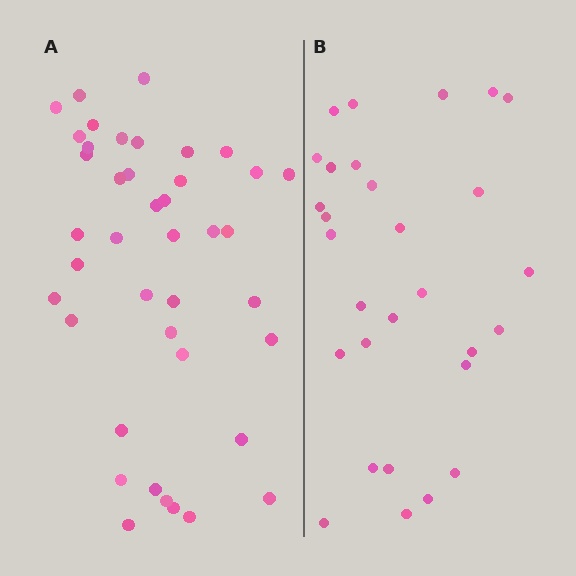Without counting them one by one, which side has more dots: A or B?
Region A (the left region) has more dots.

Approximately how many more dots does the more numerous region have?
Region A has roughly 12 or so more dots than region B.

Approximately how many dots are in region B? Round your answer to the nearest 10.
About 30 dots. (The exact count is 29, which rounds to 30.)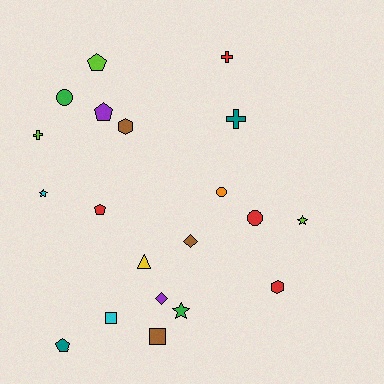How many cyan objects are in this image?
There are 2 cyan objects.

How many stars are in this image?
There are 3 stars.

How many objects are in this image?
There are 20 objects.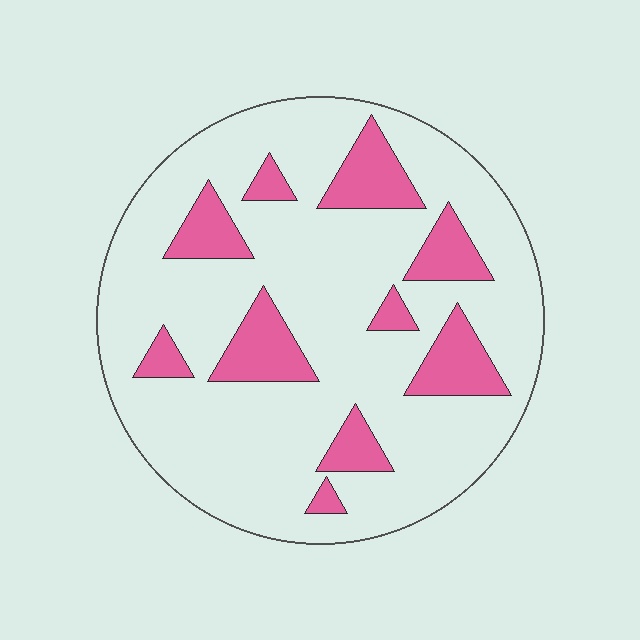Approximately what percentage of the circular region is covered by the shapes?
Approximately 20%.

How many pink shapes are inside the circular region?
10.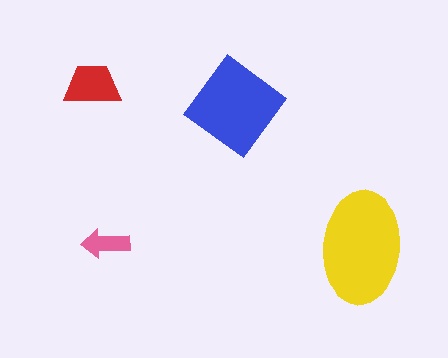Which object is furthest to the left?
The red trapezoid is leftmost.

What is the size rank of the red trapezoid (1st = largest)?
3rd.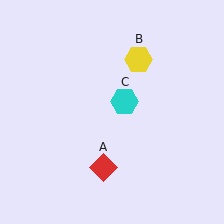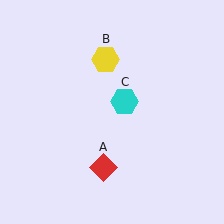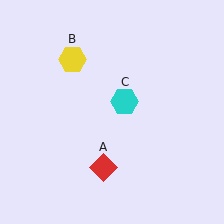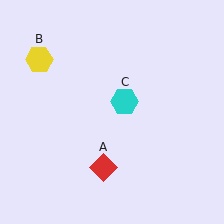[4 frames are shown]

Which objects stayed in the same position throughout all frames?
Red diamond (object A) and cyan hexagon (object C) remained stationary.